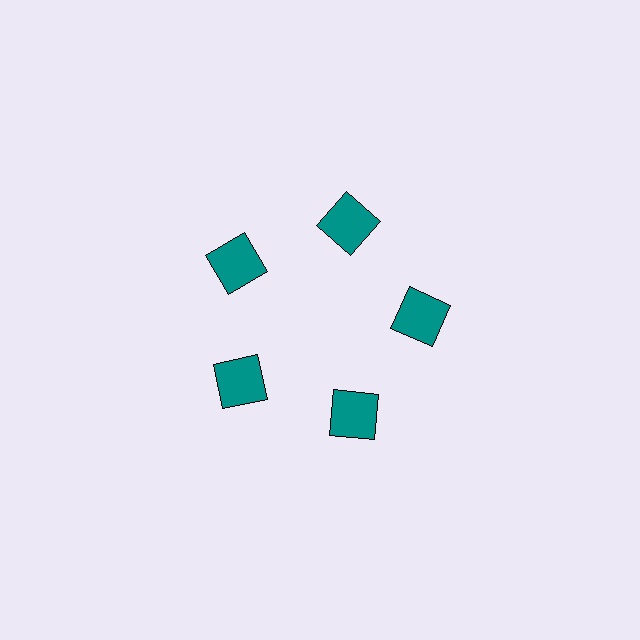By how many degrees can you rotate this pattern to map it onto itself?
The pattern maps onto itself every 72 degrees of rotation.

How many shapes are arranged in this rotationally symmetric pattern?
There are 5 shapes, arranged in 5 groups of 1.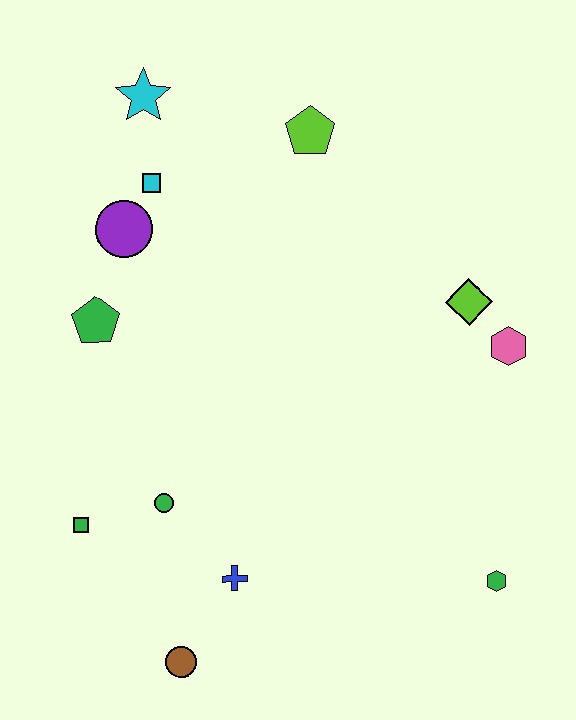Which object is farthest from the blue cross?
The cyan star is farthest from the blue cross.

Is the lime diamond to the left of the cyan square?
No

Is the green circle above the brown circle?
Yes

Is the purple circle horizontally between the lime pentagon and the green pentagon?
Yes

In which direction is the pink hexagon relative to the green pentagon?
The pink hexagon is to the right of the green pentagon.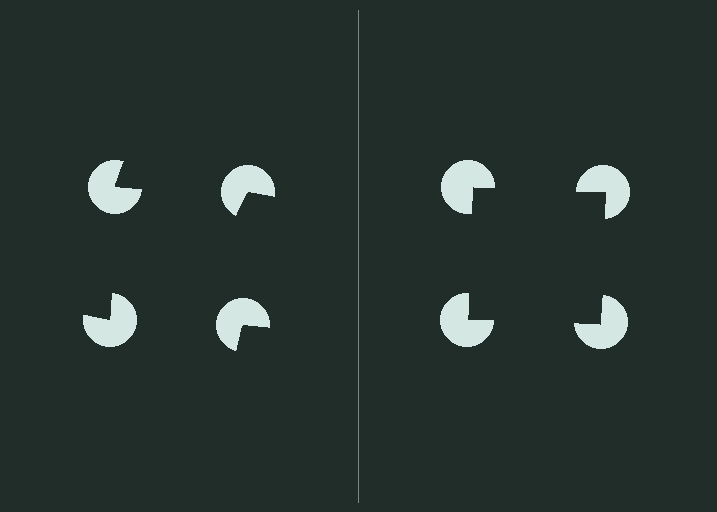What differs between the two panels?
The pac-man discs are positioned identically on both sides; only the wedge orientations differ. On the right they align to a square; on the left they are misaligned.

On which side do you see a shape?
An illusory square appears on the right side. On the left side the wedge cuts are rotated, so no coherent shape forms.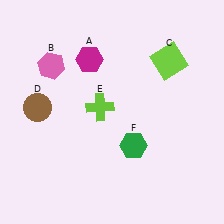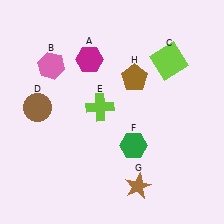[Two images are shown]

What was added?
A brown star (G), a brown pentagon (H) were added in Image 2.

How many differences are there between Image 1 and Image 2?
There are 2 differences between the two images.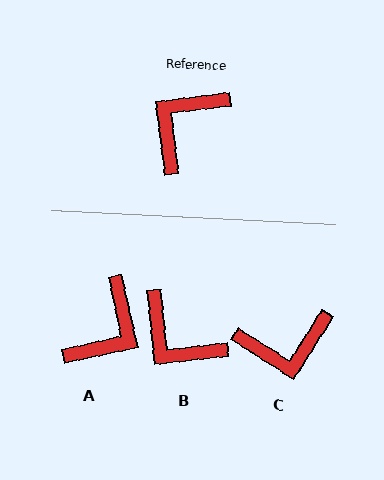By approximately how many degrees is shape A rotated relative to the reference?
Approximately 175 degrees clockwise.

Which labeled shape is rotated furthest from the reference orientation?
A, about 175 degrees away.